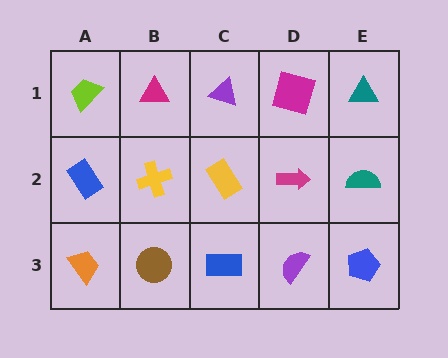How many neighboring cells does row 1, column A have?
2.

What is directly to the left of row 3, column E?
A purple semicircle.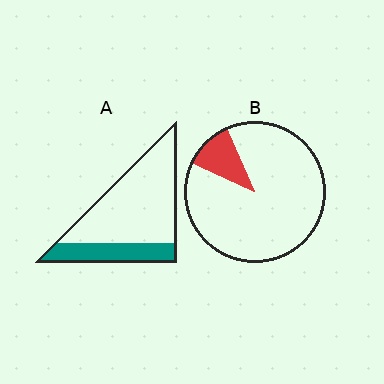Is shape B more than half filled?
No.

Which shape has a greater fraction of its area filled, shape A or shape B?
Shape A.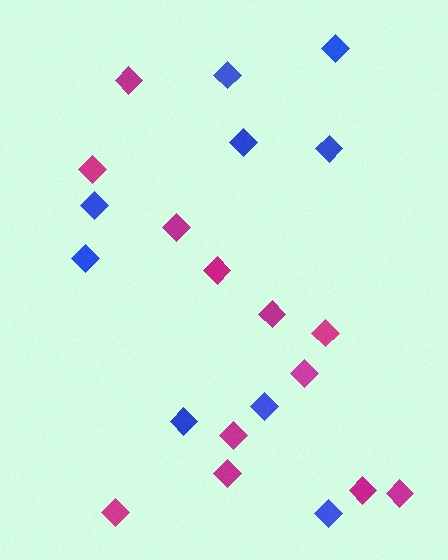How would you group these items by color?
There are 2 groups: one group of blue diamonds (9) and one group of magenta diamonds (12).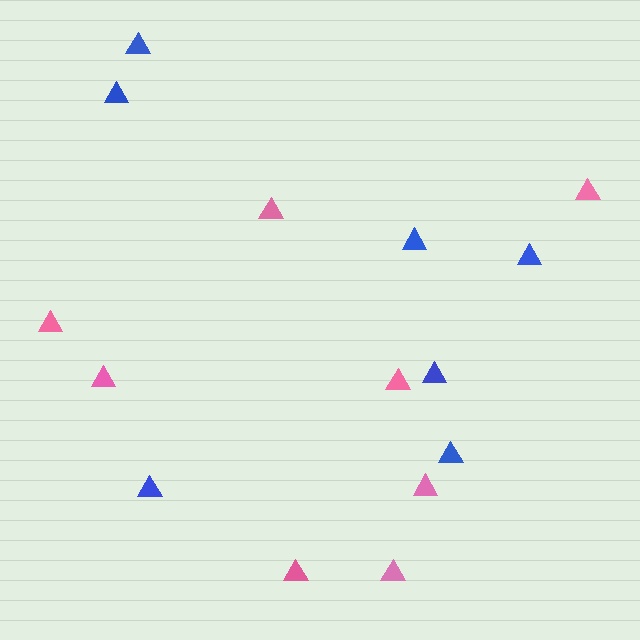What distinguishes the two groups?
There are 2 groups: one group of pink triangles (8) and one group of blue triangles (7).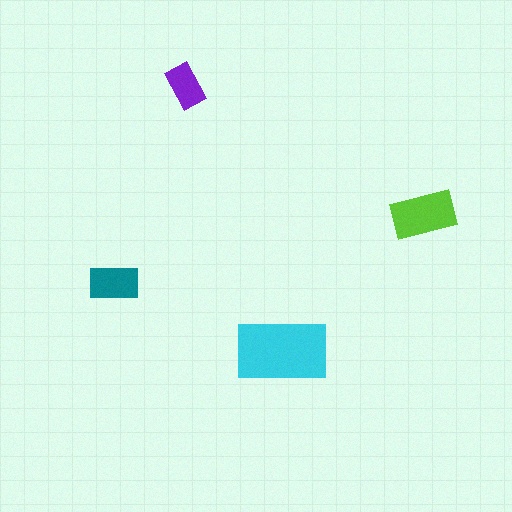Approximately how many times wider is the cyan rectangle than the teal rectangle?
About 2 times wider.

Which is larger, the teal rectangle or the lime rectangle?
The lime one.